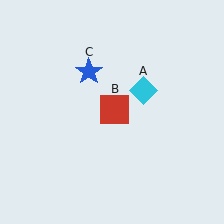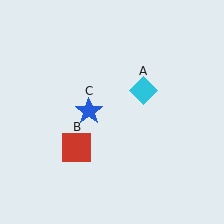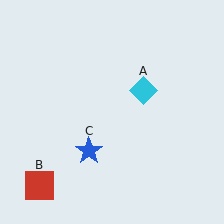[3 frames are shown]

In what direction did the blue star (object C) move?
The blue star (object C) moved down.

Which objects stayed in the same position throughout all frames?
Cyan diamond (object A) remained stationary.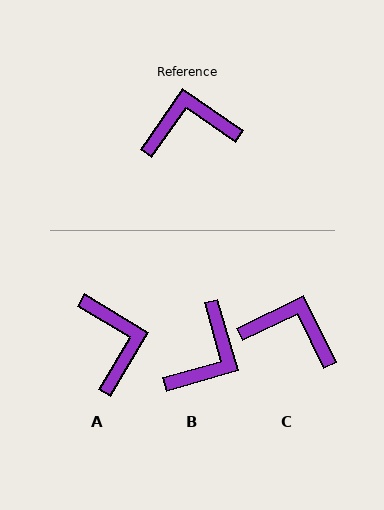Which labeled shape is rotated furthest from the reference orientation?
B, about 130 degrees away.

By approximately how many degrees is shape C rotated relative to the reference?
Approximately 29 degrees clockwise.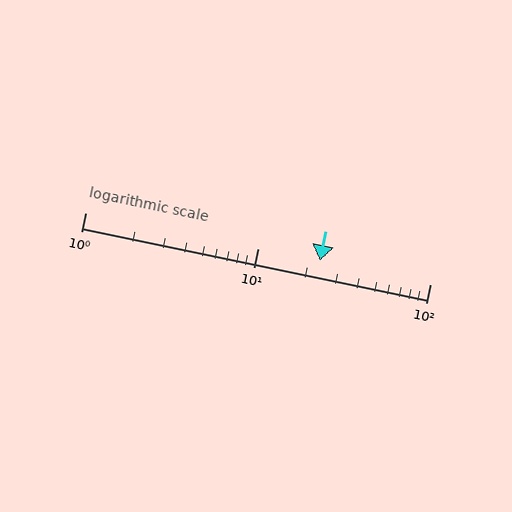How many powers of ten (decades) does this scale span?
The scale spans 2 decades, from 1 to 100.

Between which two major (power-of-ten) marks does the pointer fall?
The pointer is between 10 and 100.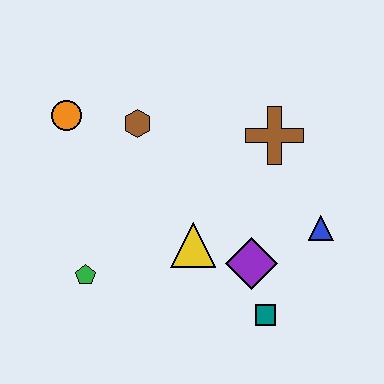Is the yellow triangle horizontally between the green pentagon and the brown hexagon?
No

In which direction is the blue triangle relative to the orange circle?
The blue triangle is to the right of the orange circle.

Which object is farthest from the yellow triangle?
The orange circle is farthest from the yellow triangle.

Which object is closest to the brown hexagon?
The orange circle is closest to the brown hexagon.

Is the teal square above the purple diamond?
No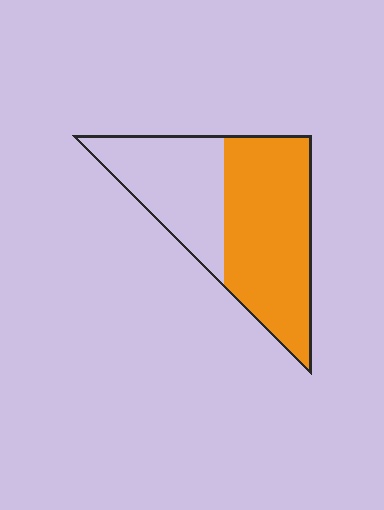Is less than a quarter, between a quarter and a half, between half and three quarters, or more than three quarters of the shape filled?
Between half and three quarters.